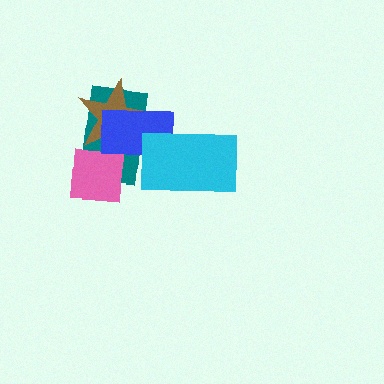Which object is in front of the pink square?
The blue rectangle is in front of the pink square.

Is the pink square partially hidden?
Yes, it is partially covered by another shape.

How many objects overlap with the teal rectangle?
4 objects overlap with the teal rectangle.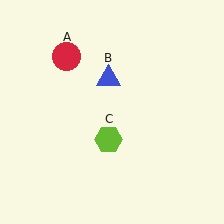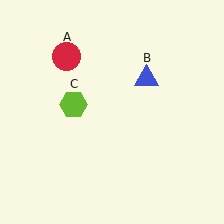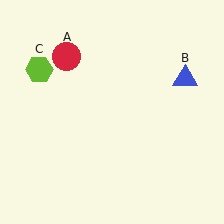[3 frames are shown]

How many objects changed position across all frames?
2 objects changed position: blue triangle (object B), lime hexagon (object C).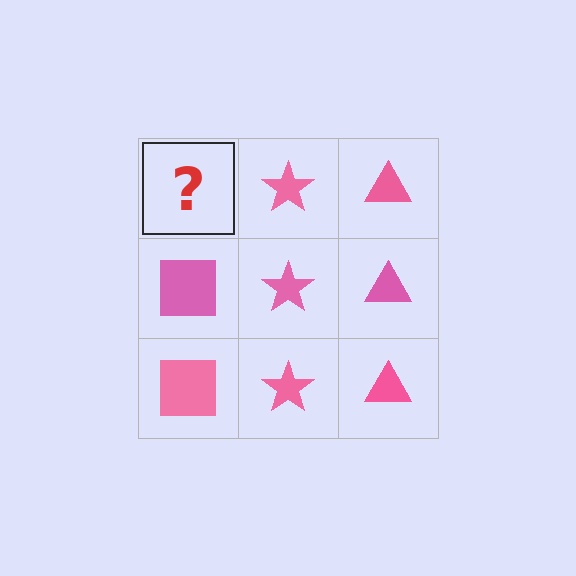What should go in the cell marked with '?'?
The missing cell should contain a pink square.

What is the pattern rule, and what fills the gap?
The rule is that each column has a consistent shape. The gap should be filled with a pink square.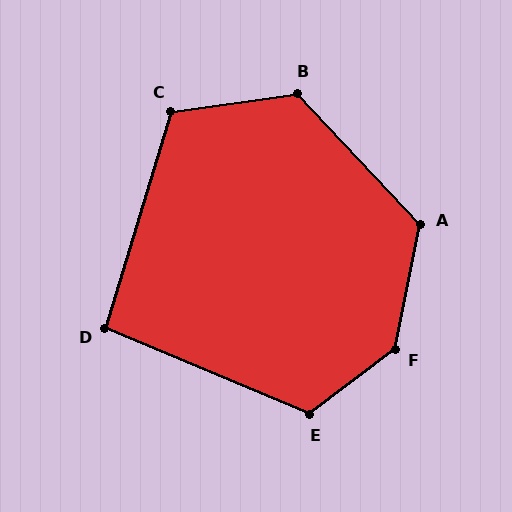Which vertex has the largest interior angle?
F, at approximately 139 degrees.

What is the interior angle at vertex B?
Approximately 125 degrees (obtuse).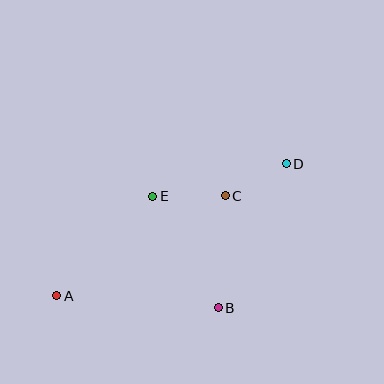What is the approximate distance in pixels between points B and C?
The distance between B and C is approximately 112 pixels.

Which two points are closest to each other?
Points C and D are closest to each other.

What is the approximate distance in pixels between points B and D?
The distance between B and D is approximately 159 pixels.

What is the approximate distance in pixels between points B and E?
The distance between B and E is approximately 130 pixels.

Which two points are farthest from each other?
Points A and D are farthest from each other.